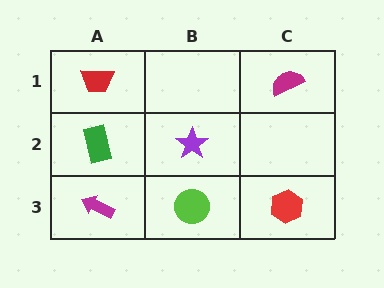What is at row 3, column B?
A lime circle.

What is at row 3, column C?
A red hexagon.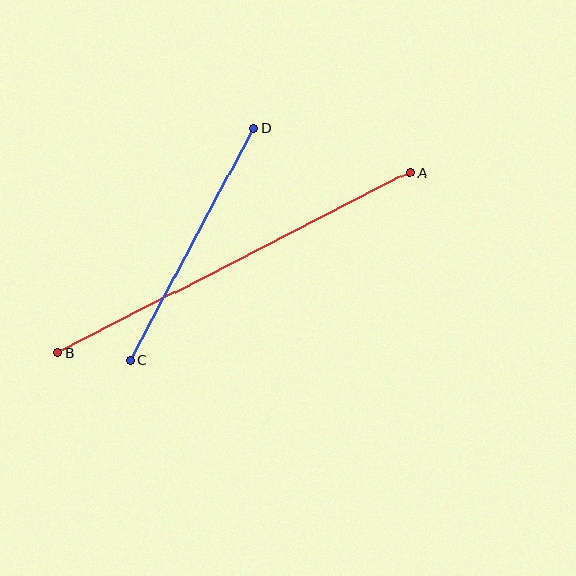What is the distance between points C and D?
The distance is approximately 264 pixels.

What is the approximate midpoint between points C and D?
The midpoint is at approximately (192, 244) pixels.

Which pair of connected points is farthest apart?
Points A and B are farthest apart.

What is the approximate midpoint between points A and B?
The midpoint is at approximately (234, 263) pixels.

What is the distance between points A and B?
The distance is approximately 396 pixels.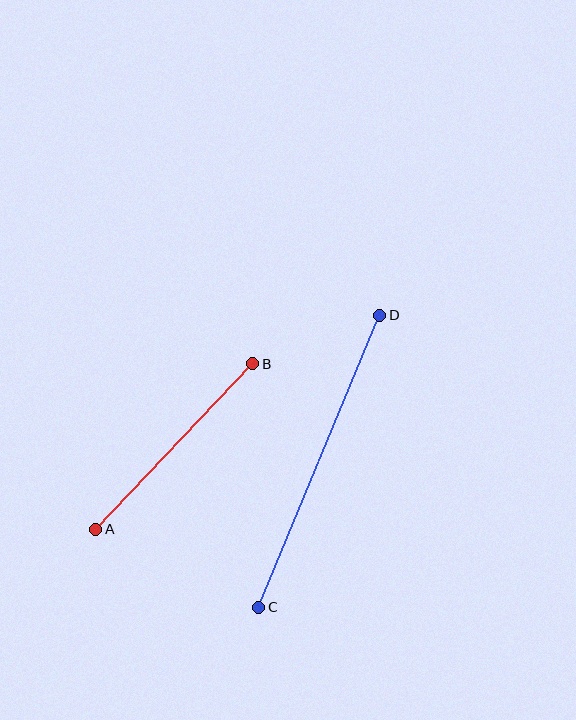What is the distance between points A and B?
The distance is approximately 228 pixels.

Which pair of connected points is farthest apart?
Points C and D are farthest apart.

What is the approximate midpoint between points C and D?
The midpoint is at approximately (319, 461) pixels.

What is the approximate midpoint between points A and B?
The midpoint is at approximately (174, 447) pixels.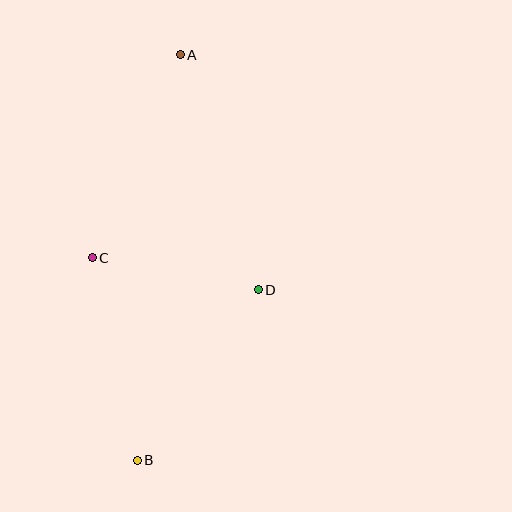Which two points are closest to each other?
Points C and D are closest to each other.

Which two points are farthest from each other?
Points A and B are farthest from each other.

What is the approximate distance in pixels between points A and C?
The distance between A and C is approximately 221 pixels.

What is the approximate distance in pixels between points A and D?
The distance between A and D is approximately 247 pixels.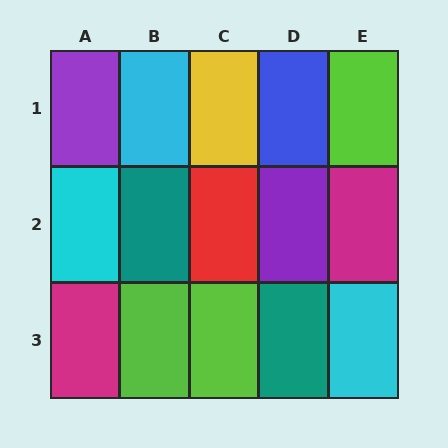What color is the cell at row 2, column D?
Purple.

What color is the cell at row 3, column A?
Magenta.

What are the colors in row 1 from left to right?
Purple, cyan, yellow, blue, lime.